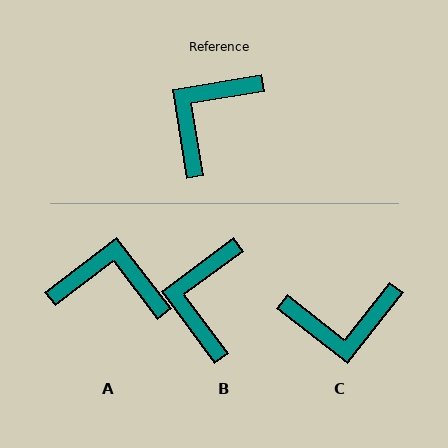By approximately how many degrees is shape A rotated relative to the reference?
Approximately 62 degrees clockwise.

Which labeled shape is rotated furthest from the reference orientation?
C, about 133 degrees away.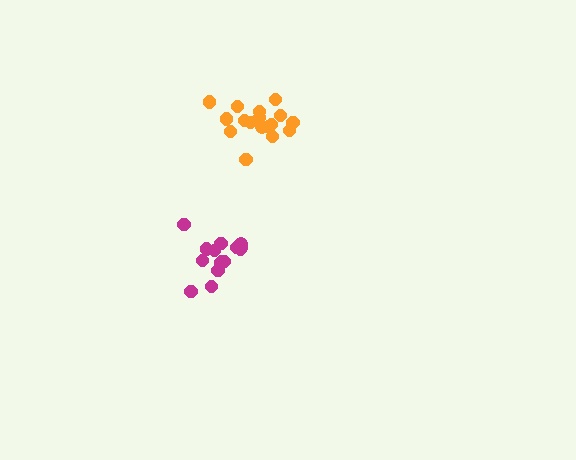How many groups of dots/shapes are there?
There are 2 groups.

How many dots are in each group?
Group 1: 17 dots, Group 2: 15 dots (32 total).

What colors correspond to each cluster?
The clusters are colored: orange, magenta.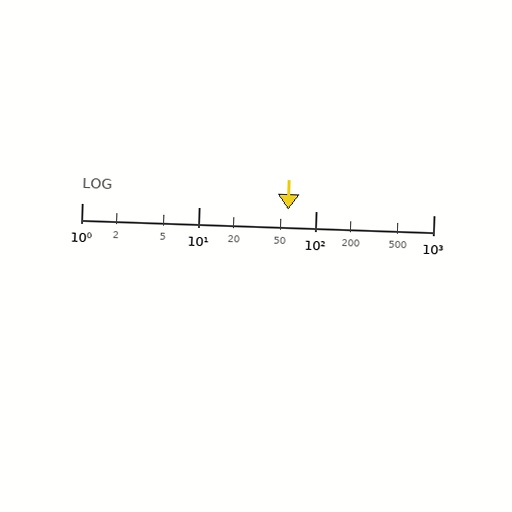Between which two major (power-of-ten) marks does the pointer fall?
The pointer is between 10 and 100.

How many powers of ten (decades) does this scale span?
The scale spans 3 decades, from 1 to 1000.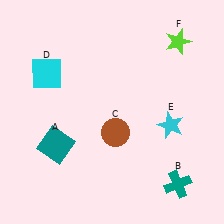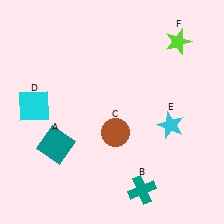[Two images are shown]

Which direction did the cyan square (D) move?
The cyan square (D) moved down.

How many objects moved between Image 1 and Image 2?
2 objects moved between the two images.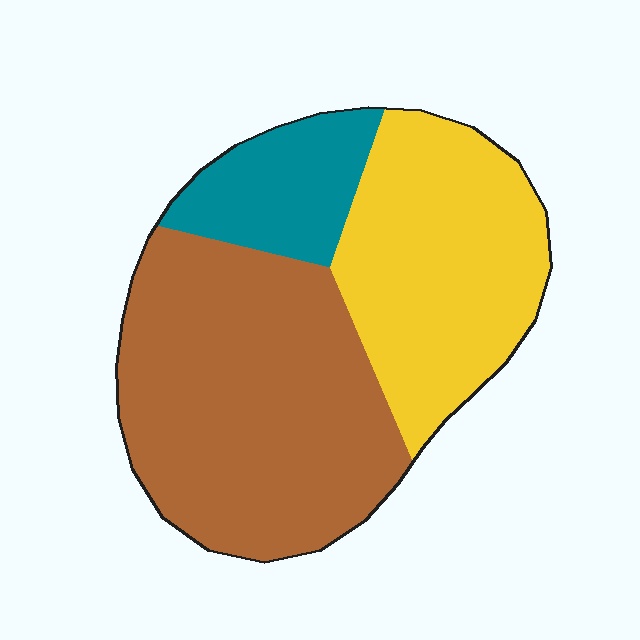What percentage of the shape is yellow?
Yellow takes up about one third (1/3) of the shape.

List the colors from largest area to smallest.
From largest to smallest: brown, yellow, teal.